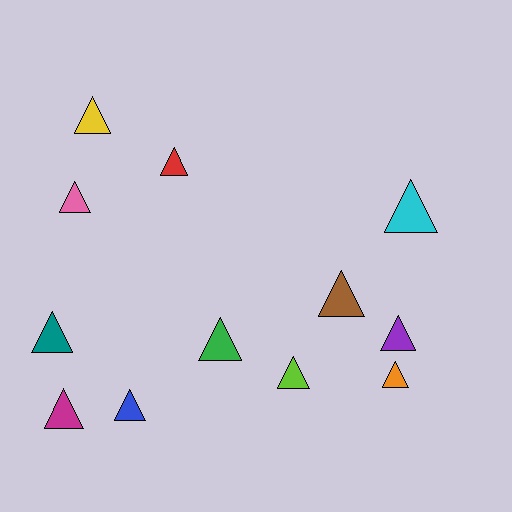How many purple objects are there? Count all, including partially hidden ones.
There is 1 purple object.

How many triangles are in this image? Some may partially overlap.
There are 12 triangles.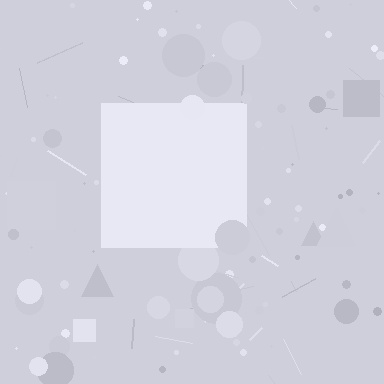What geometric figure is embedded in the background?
A square is embedded in the background.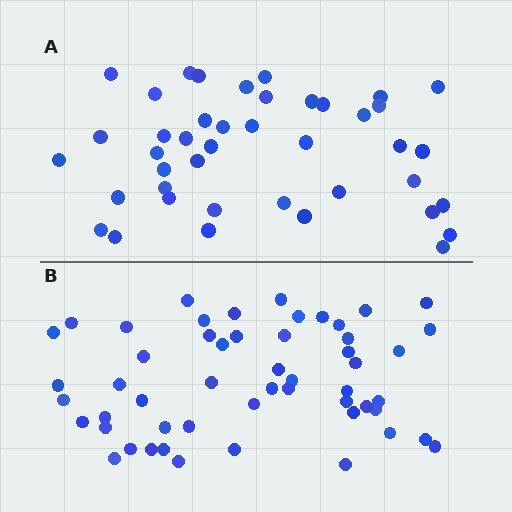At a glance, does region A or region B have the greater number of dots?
Region B (the bottom region) has more dots.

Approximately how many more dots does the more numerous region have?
Region B has roughly 12 or so more dots than region A.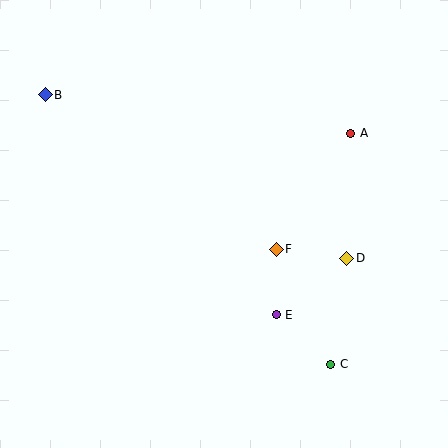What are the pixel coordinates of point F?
Point F is at (276, 249).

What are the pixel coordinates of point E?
Point E is at (276, 315).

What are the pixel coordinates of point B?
Point B is at (45, 95).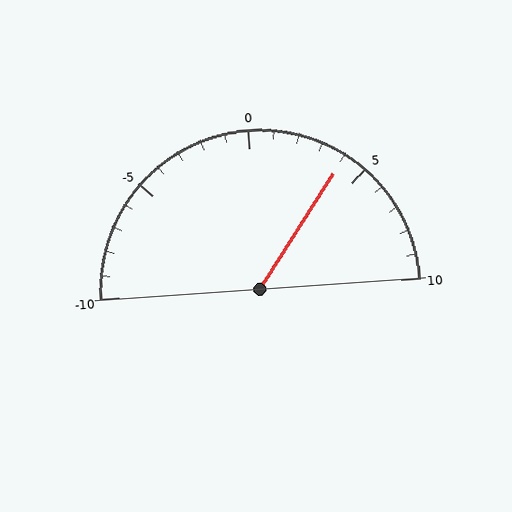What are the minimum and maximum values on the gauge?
The gauge ranges from -10 to 10.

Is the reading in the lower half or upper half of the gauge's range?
The reading is in the upper half of the range (-10 to 10).